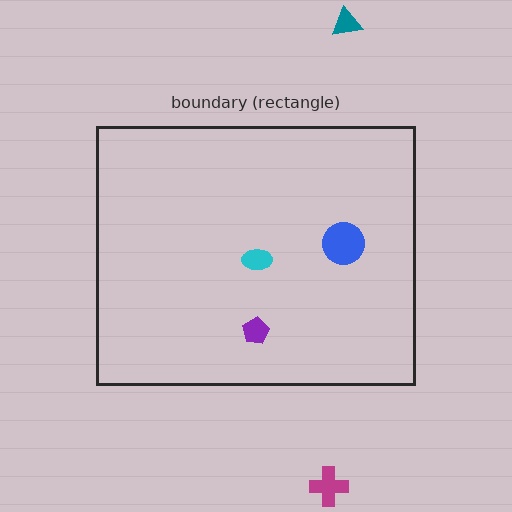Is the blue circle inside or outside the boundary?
Inside.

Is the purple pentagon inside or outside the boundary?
Inside.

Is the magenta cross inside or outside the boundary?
Outside.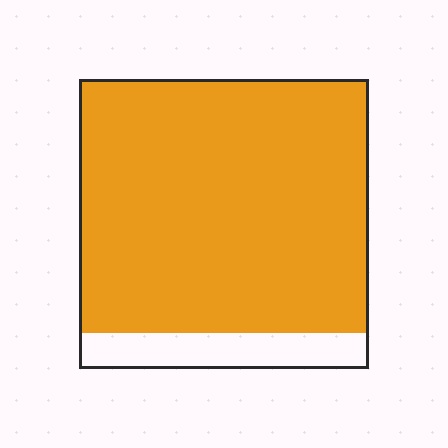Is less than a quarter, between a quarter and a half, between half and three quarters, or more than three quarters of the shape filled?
More than three quarters.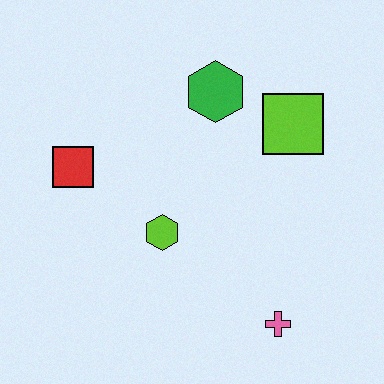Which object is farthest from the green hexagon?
The pink cross is farthest from the green hexagon.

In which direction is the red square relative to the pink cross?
The red square is to the left of the pink cross.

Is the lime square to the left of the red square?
No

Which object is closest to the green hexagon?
The lime square is closest to the green hexagon.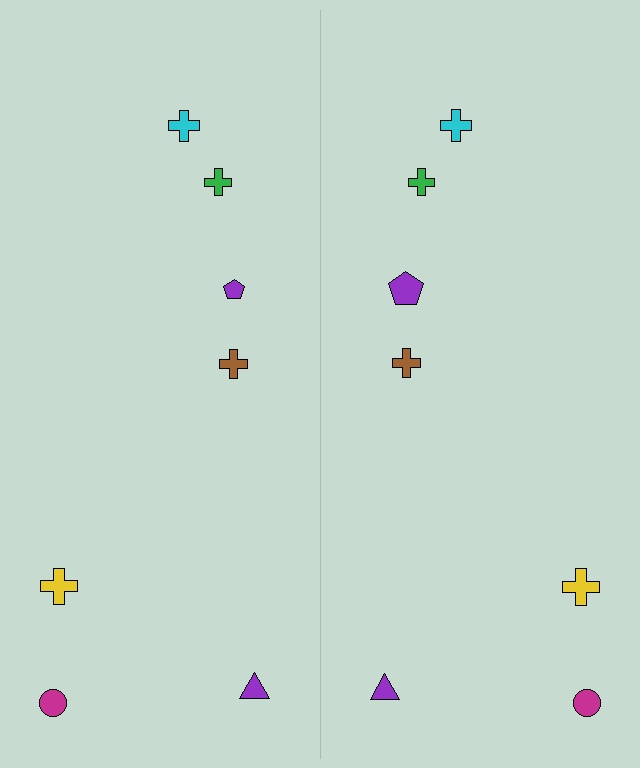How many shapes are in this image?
There are 14 shapes in this image.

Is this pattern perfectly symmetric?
No, the pattern is not perfectly symmetric. The purple pentagon on the right side has a different size than its mirror counterpart.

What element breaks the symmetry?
The purple pentagon on the right side has a different size than its mirror counterpart.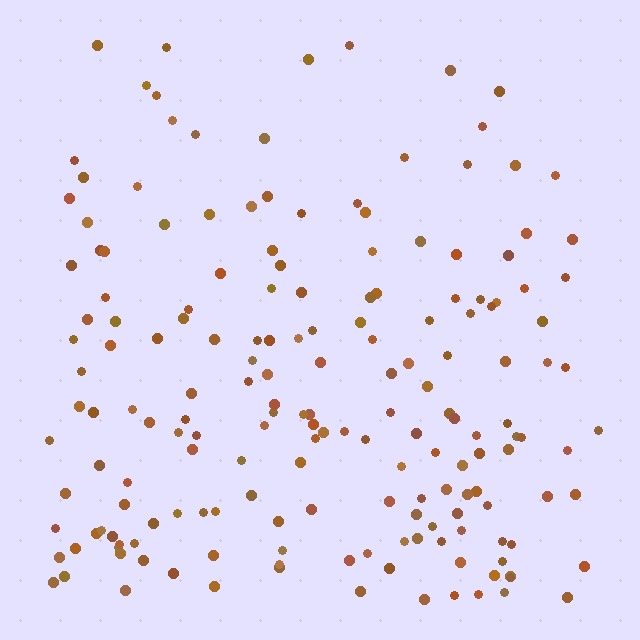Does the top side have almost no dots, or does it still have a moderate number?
Still a moderate number, just noticeably fewer than the bottom.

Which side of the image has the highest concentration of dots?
The bottom.